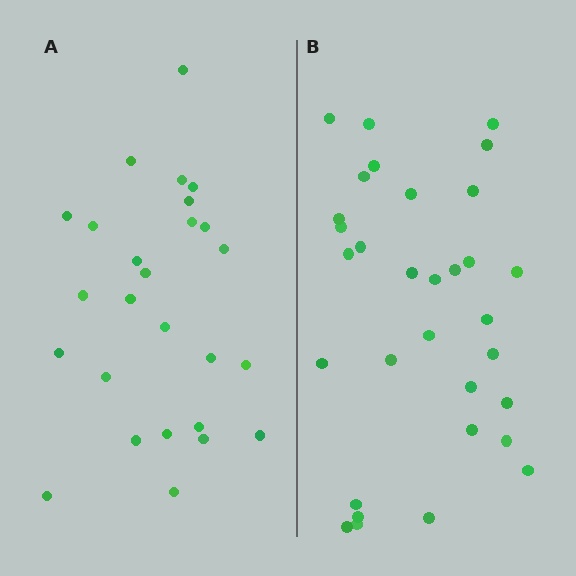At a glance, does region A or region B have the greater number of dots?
Region B (the right region) has more dots.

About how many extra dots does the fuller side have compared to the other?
Region B has about 6 more dots than region A.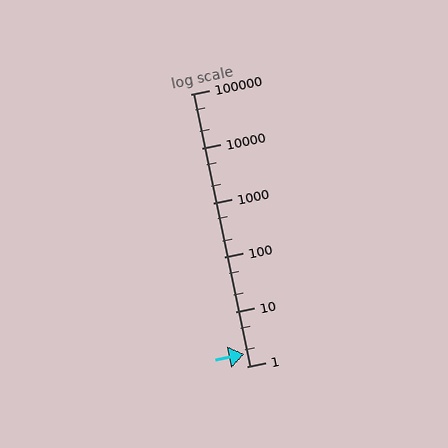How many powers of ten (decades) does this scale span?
The scale spans 5 decades, from 1 to 100000.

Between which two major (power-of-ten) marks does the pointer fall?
The pointer is between 1 and 10.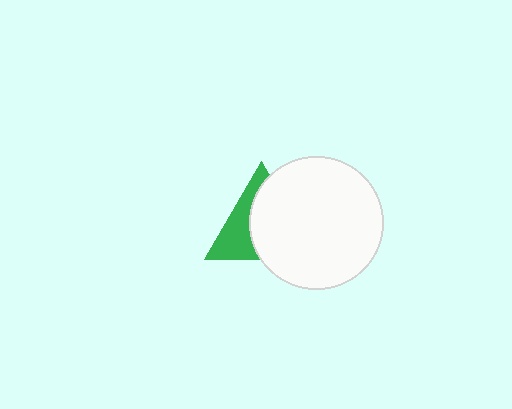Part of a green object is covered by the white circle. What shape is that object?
It is a triangle.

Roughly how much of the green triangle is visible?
A small part of it is visible (roughly 40%).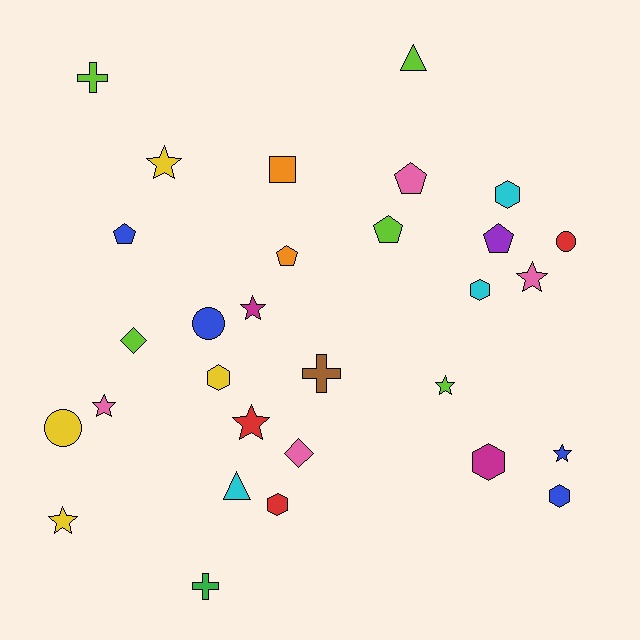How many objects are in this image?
There are 30 objects.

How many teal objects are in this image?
There are no teal objects.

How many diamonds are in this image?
There are 2 diamonds.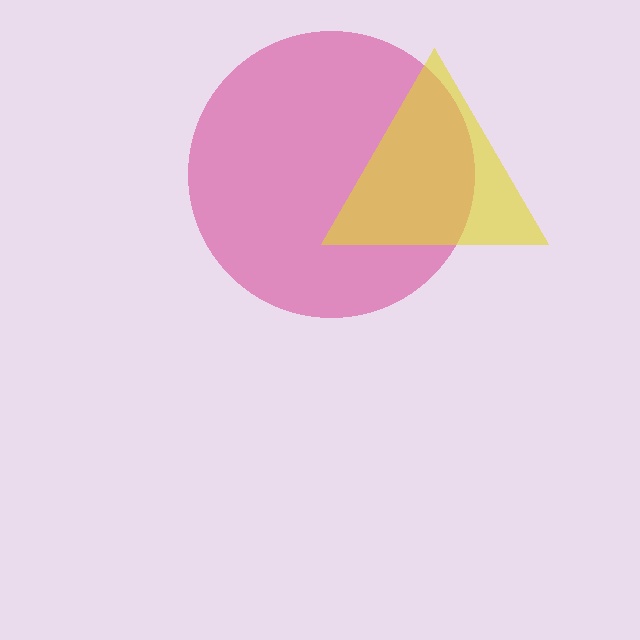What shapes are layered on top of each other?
The layered shapes are: a magenta circle, a yellow triangle.